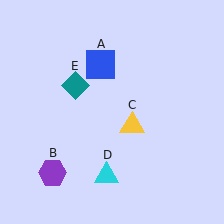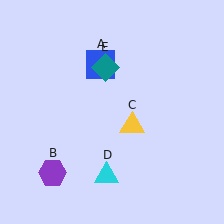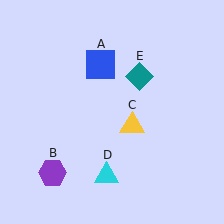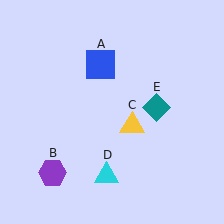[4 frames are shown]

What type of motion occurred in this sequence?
The teal diamond (object E) rotated clockwise around the center of the scene.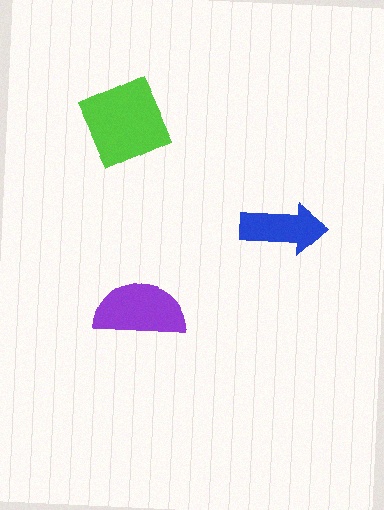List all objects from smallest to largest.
The blue arrow, the purple semicircle, the lime diamond.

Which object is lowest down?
The purple semicircle is bottommost.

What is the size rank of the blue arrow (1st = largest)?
3rd.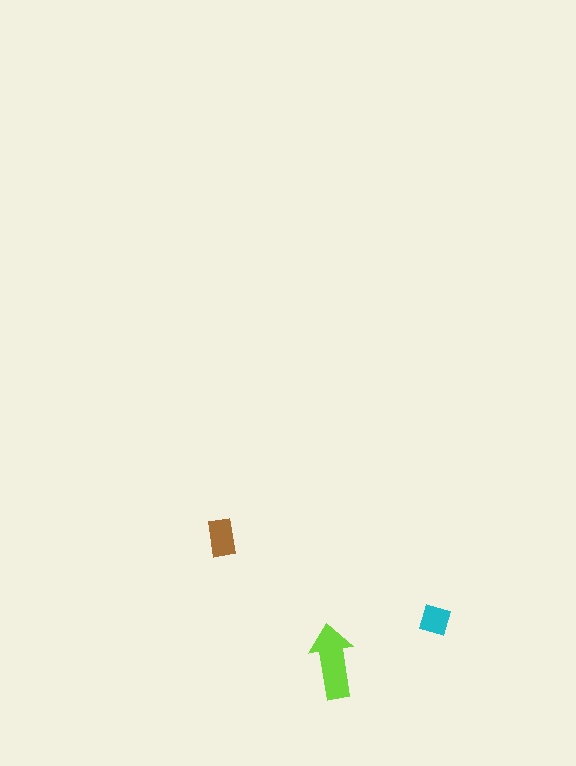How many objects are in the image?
There are 3 objects in the image.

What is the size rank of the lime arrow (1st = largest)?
1st.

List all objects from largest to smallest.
The lime arrow, the brown rectangle, the cyan diamond.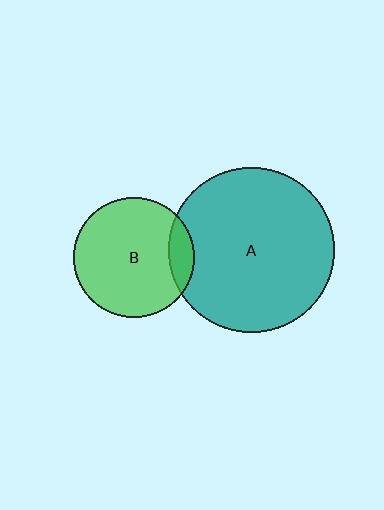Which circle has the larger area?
Circle A (teal).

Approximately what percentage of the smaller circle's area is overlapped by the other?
Approximately 10%.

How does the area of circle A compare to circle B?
Approximately 1.9 times.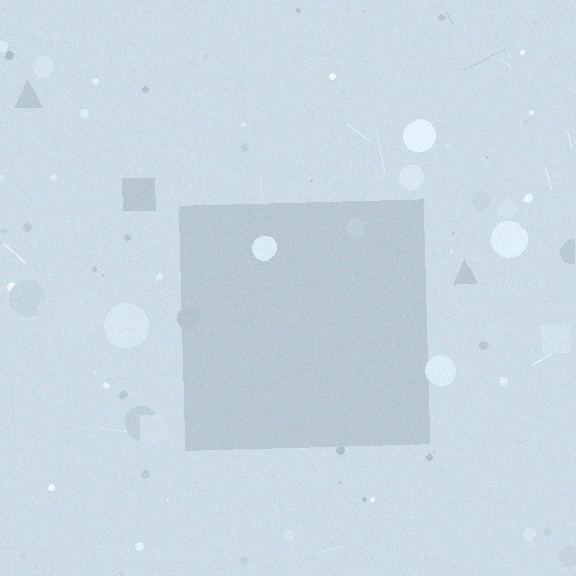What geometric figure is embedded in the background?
A square is embedded in the background.